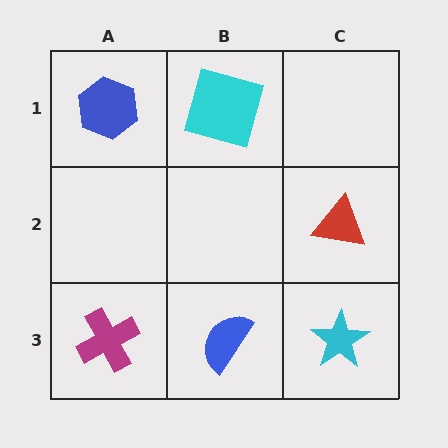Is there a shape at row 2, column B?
No, that cell is empty.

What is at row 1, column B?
A cyan square.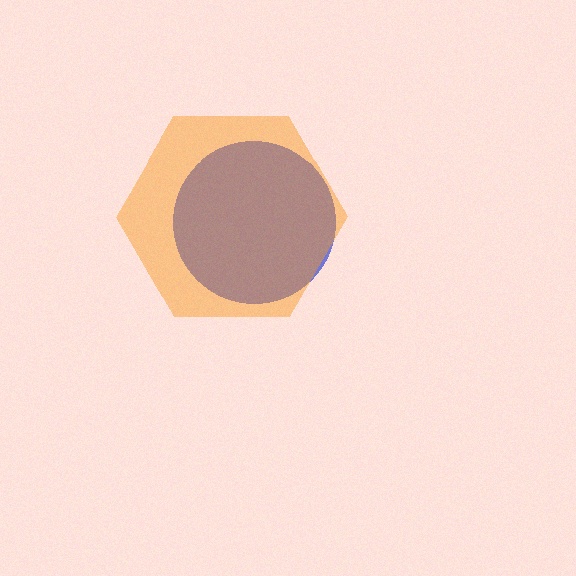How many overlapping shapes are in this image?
There are 2 overlapping shapes in the image.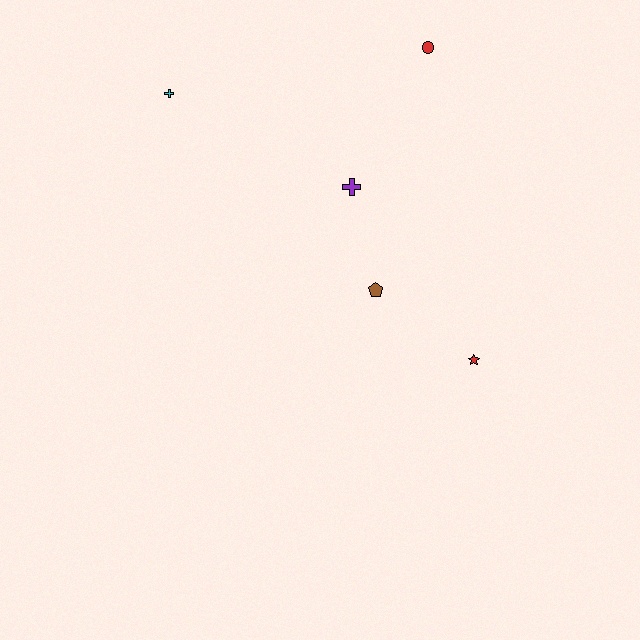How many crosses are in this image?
There are 2 crosses.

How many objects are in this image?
There are 5 objects.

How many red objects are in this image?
There are 2 red objects.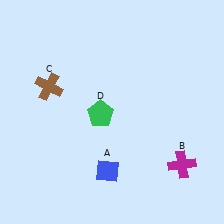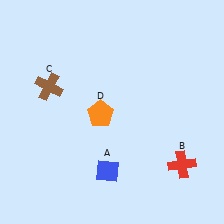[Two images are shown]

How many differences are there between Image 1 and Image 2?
There are 2 differences between the two images.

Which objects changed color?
B changed from magenta to red. D changed from green to orange.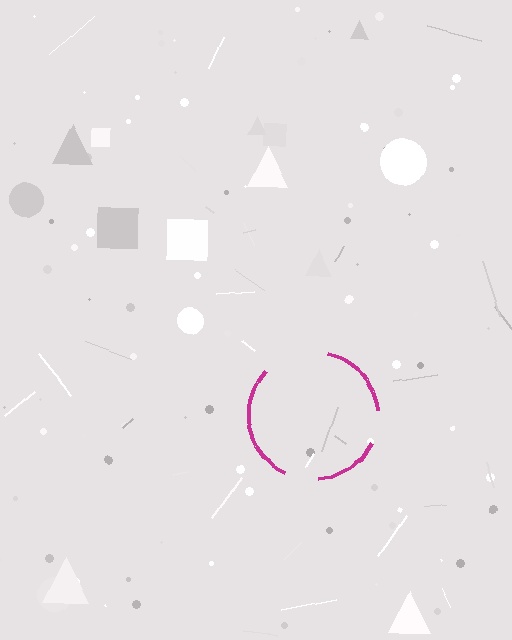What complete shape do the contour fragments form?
The contour fragments form a circle.